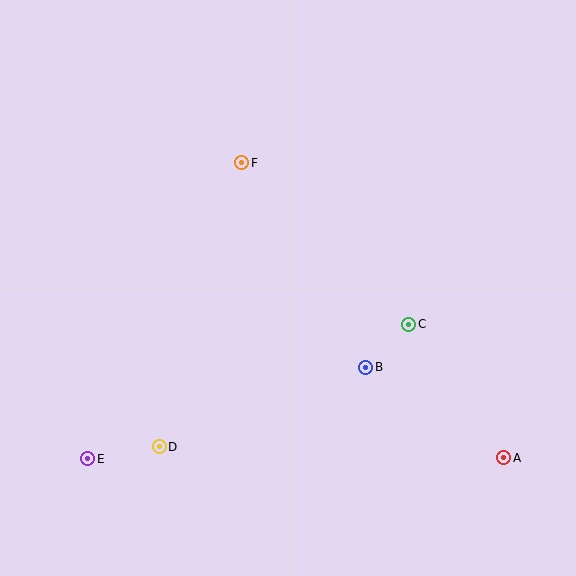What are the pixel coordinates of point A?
Point A is at (504, 458).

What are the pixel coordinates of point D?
Point D is at (159, 447).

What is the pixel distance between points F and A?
The distance between F and A is 395 pixels.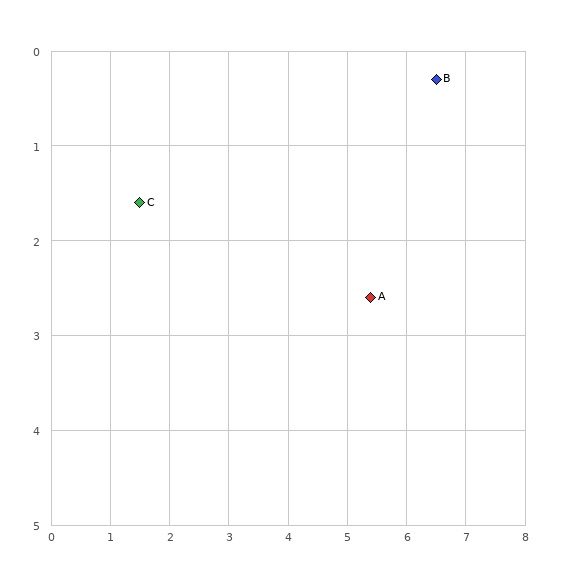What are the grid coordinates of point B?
Point B is at approximately (6.5, 0.3).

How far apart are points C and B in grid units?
Points C and B are about 5.2 grid units apart.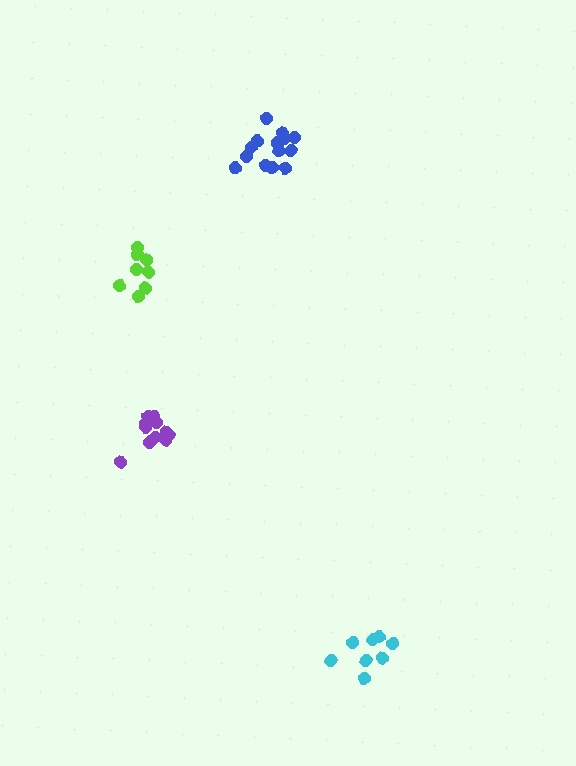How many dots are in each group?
Group 1: 14 dots, Group 2: 11 dots, Group 3: 8 dots, Group 4: 8 dots (41 total).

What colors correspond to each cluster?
The clusters are colored: blue, purple, cyan, lime.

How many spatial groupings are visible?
There are 4 spatial groupings.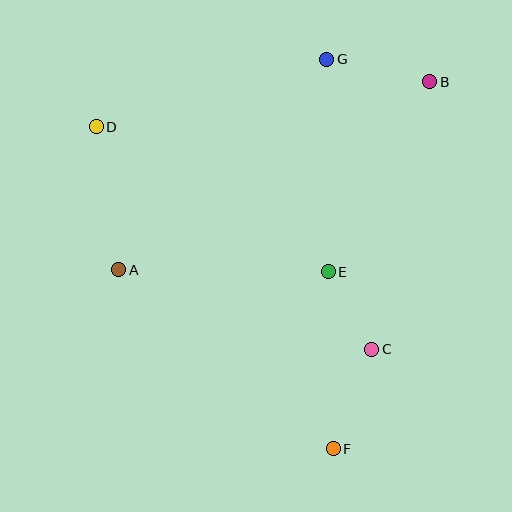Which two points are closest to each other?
Points C and E are closest to each other.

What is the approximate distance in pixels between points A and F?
The distance between A and F is approximately 279 pixels.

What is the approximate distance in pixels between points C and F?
The distance between C and F is approximately 107 pixels.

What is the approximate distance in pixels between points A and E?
The distance between A and E is approximately 209 pixels.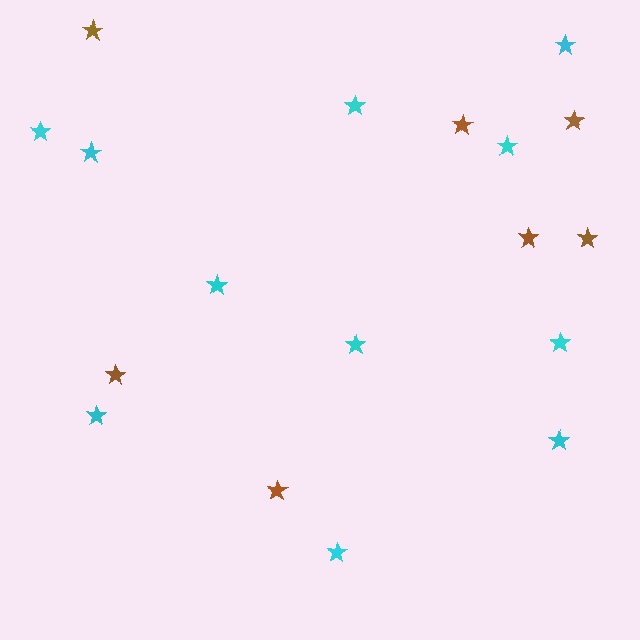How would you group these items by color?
There are 2 groups: one group of brown stars (7) and one group of cyan stars (11).